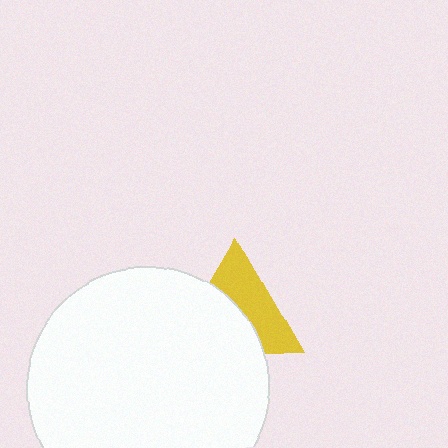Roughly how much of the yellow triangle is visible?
About half of it is visible (roughly 50%).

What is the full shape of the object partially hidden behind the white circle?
The partially hidden object is a yellow triangle.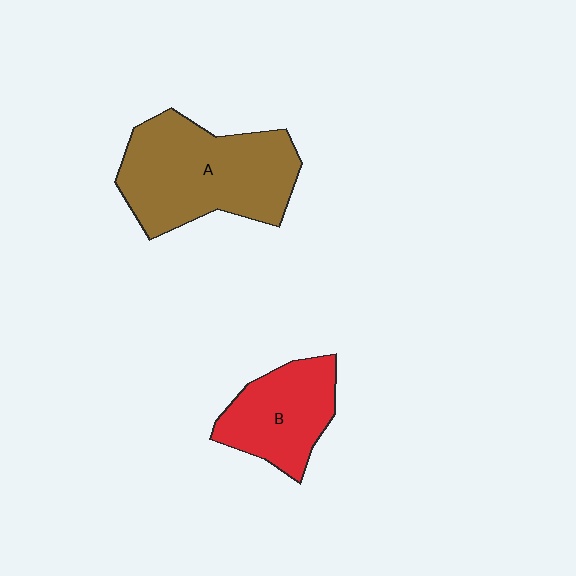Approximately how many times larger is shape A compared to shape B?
Approximately 1.7 times.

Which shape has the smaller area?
Shape B (red).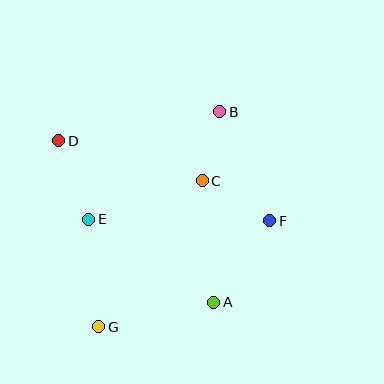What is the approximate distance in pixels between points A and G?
The distance between A and G is approximately 117 pixels.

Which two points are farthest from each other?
Points B and G are farthest from each other.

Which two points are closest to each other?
Points B and C are closest to each other.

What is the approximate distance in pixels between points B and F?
The distance between B and F is approximately 120 pixels.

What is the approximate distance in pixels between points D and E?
The distance between D and E is approximately 84 pixels.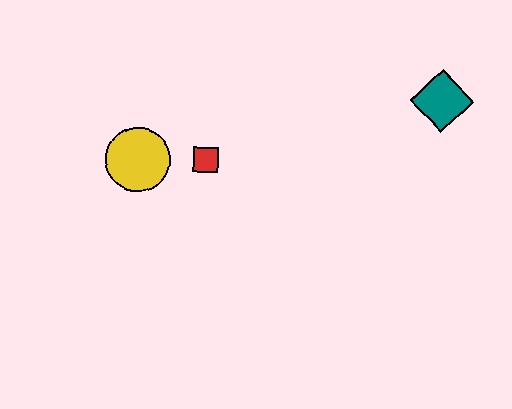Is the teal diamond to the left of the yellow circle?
No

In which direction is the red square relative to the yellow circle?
The red square is to the right of the yellow circle.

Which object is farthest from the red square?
The teal diamond is farthest from the red square.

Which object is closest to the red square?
The yellow circle is closest to the red square.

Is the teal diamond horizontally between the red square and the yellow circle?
No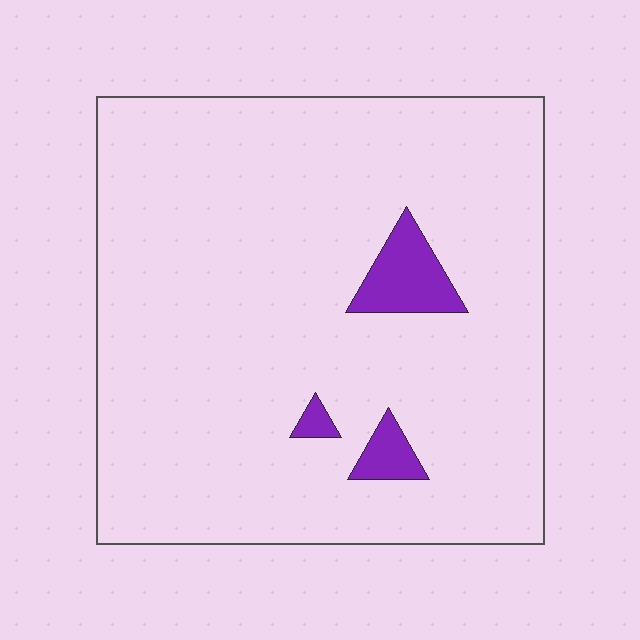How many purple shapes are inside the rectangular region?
3.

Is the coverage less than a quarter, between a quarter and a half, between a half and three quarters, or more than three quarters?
Less than a quarter.